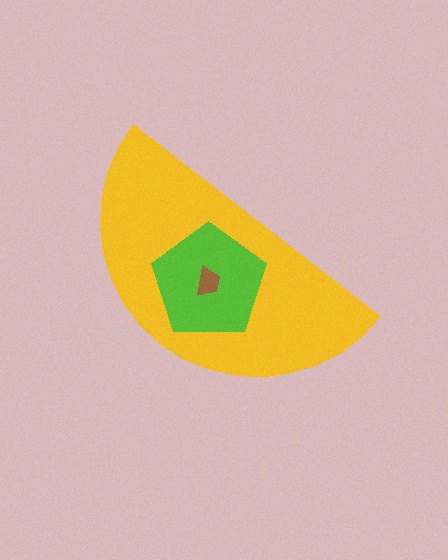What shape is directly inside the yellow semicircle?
The lime pentagon.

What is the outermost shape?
The yellow semicircle.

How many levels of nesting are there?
3.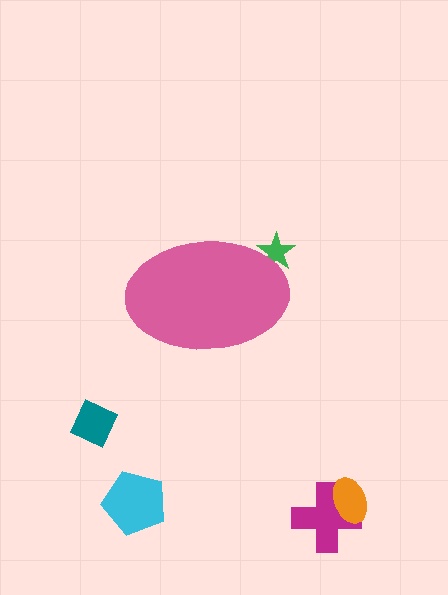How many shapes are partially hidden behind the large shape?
1 shape is partially hidden.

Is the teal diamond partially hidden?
No, the teal diamond is fully visible.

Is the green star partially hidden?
Yes, the green star is partially hidden behind the pink ellipse.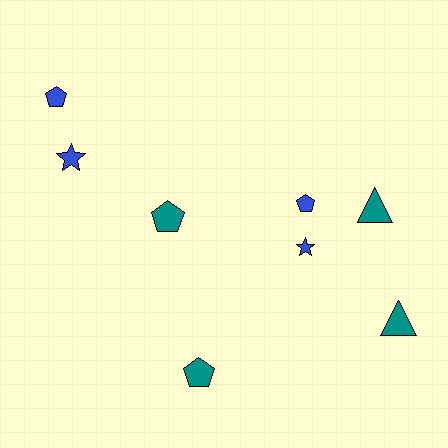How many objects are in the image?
There are 8 objects.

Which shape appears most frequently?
Pentagon, with 4 objects.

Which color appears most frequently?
Blue, with 4 objects.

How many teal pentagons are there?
There are 2 teal pentagons.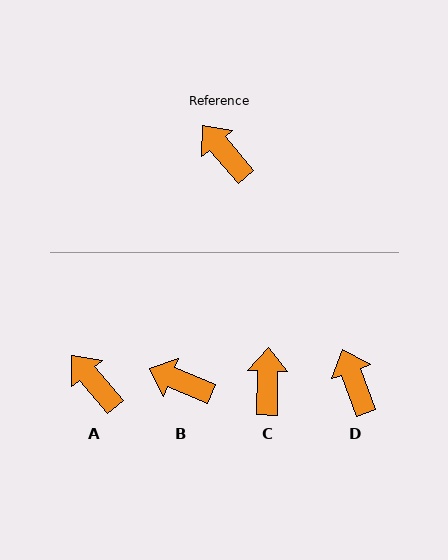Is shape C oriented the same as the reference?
No, it is off by about 42 degrees.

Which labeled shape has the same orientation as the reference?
A.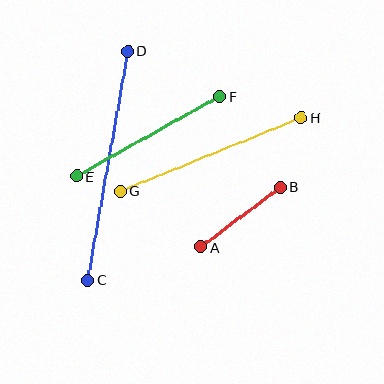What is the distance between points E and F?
The distance is approximately 164 pixels.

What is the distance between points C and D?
The distance is approximately 232 pixels.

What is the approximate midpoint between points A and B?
The midpoint is at approximately (241, 217) pixels.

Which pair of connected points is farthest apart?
Points C and D are farthest apart.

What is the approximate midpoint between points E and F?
The midpoint is at approximately (148, 136) pixels.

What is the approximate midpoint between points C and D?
The midpoint is at approximately (108, 166) pixels.